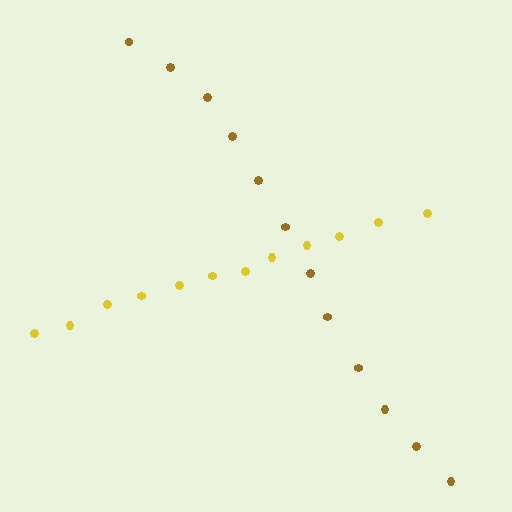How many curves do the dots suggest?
There are 2 distinct paths.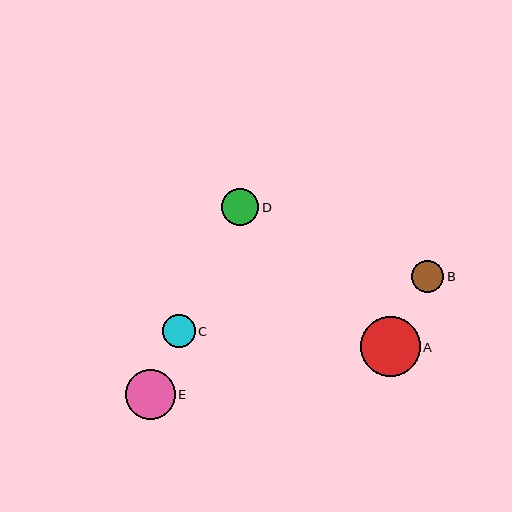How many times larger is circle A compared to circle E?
Circle A is approximately 1.2 times the size of circle E.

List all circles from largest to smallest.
From largest to smallest: A, E, D, C, B.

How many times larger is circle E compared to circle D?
Circle E is approximately 1.3 times the size of circle D.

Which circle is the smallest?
Circle B is the smallest with a size of approximately 32 pixels.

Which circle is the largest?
Circle A is the largest with a size of approximately 60 pixels.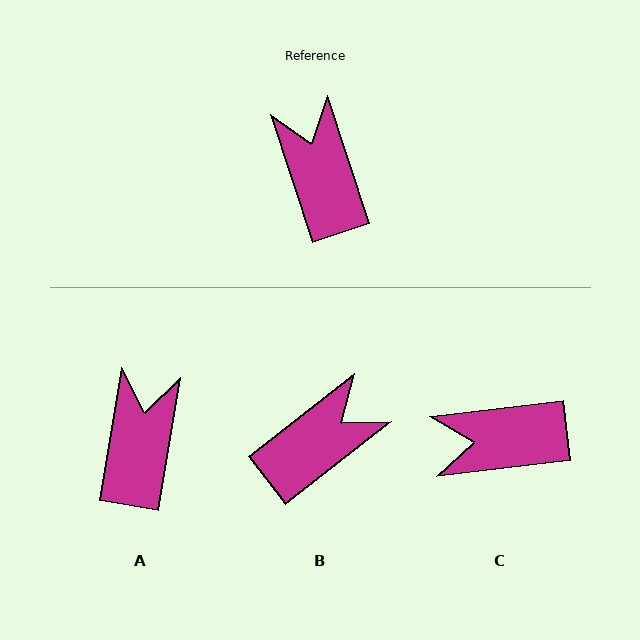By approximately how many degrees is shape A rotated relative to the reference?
Approximately 28 degrees clockwise.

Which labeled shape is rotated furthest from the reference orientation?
C, about 79 degrees away.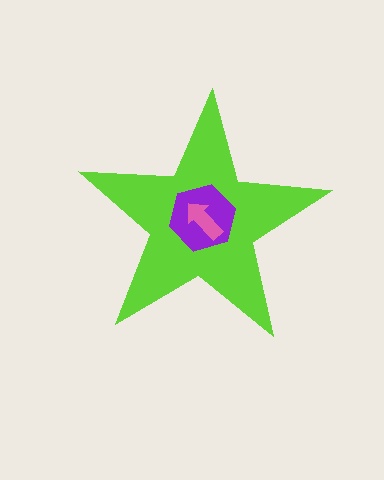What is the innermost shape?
The pink arrow.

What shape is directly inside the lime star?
The purple hexagon.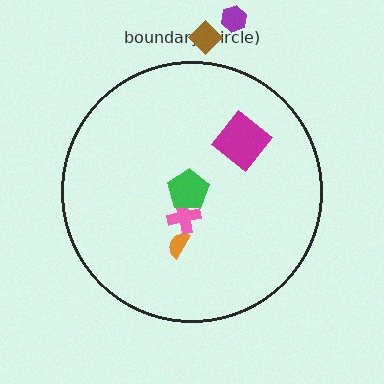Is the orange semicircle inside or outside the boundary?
Inside.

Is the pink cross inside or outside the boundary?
Inside.